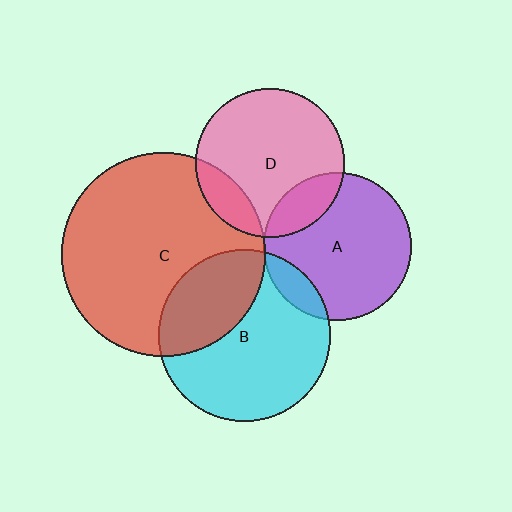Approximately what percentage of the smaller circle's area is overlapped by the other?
Approximately 5%.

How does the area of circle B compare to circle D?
Approximately 1.3 times.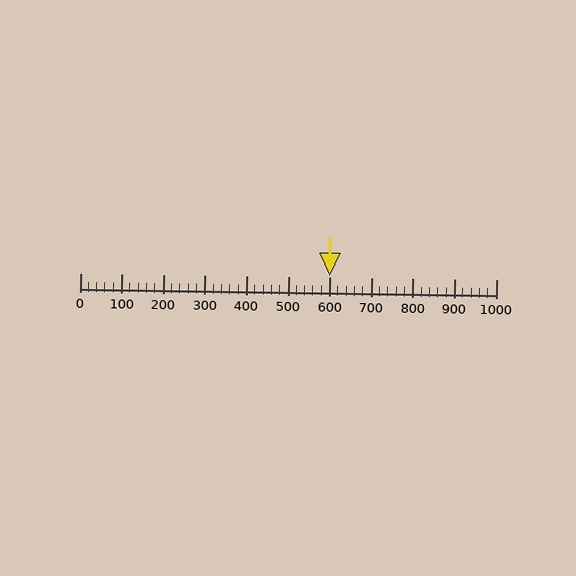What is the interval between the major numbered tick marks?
The major tick marks are spaced 100 units apart.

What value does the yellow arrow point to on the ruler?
The yellow arrow points to approximately 600.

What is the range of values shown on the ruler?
The ruler shows values from 0 to 1000.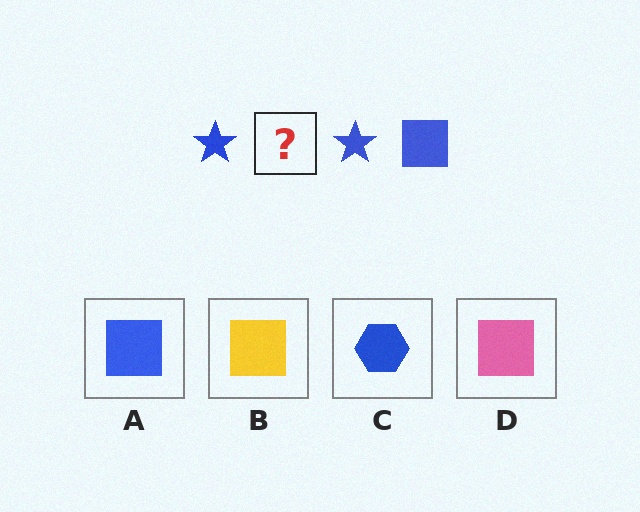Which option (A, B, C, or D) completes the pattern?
A.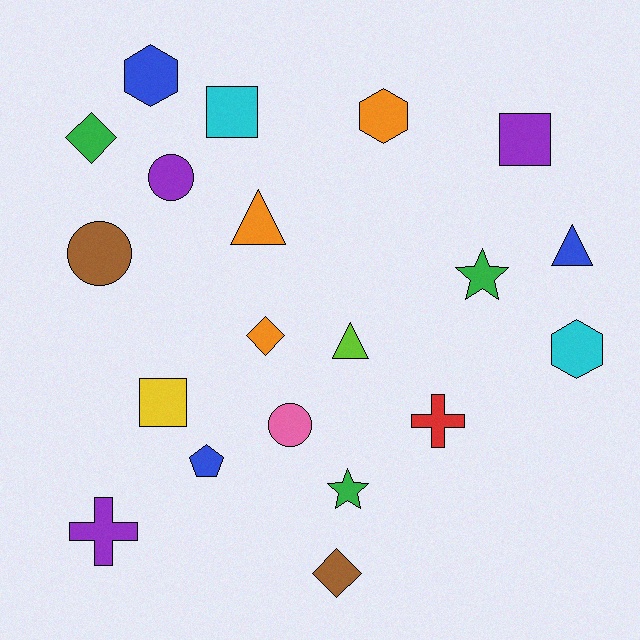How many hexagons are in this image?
There are 3 hexagons.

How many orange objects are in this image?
There are 3 orange objects.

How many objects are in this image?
There are 20 objects.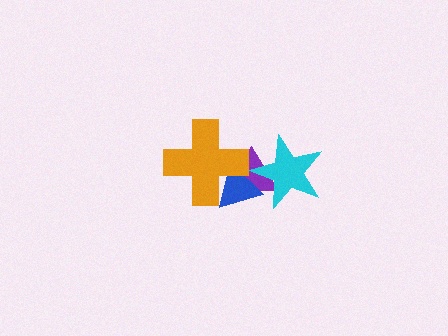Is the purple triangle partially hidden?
Yes, it is partially covered by another shape.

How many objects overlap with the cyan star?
2 objects overlap with the cyan star.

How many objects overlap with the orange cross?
2 objects overlap with the orange cross.